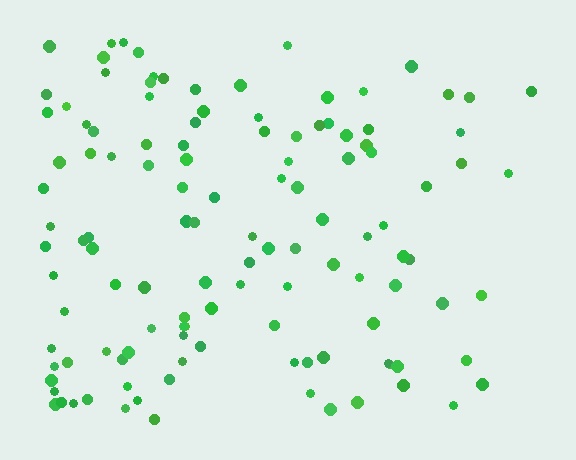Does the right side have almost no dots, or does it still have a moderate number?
Still a moderate number, just noticeably fewer than the left.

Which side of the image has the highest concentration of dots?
The left.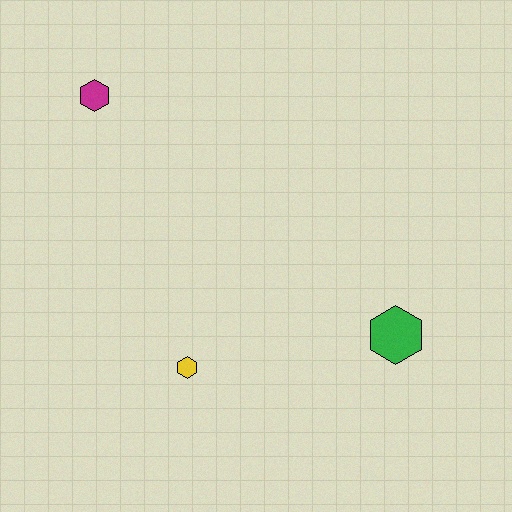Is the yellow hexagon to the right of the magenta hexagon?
Yes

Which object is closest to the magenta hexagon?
The yellow hexagon is closest to the magenta hexagon.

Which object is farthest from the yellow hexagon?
The magenta hexagon is farthest from the yellow hexagon.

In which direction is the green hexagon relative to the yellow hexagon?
The green hexagon is to the right of the yellow hexagon.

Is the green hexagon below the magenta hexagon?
Yes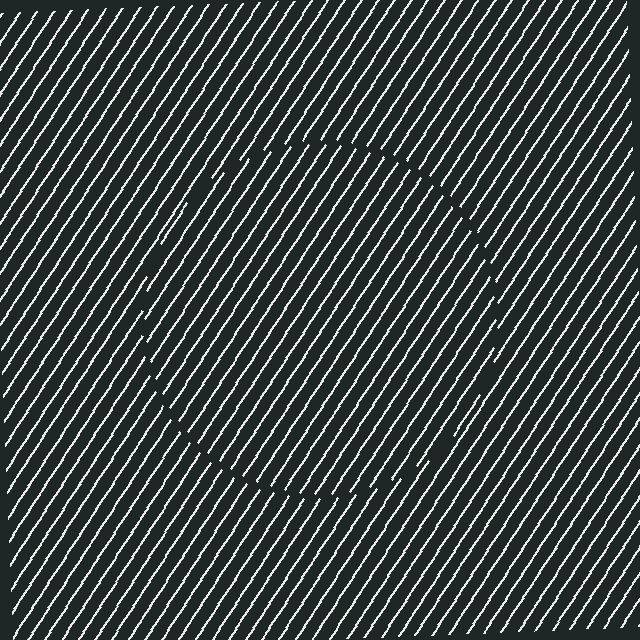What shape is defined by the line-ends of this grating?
An illusory circle. The interior of the shape contains the same grating, shifted by half a period — the contour is defined by the phase discontinuity where line-ends from the inner and outer gratings abut.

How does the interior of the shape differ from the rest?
The interior of the shape contains the same grating, shifted by half a period — the contour is defined by the phase discontinuity where line-ends from the inner and outer gratings abut.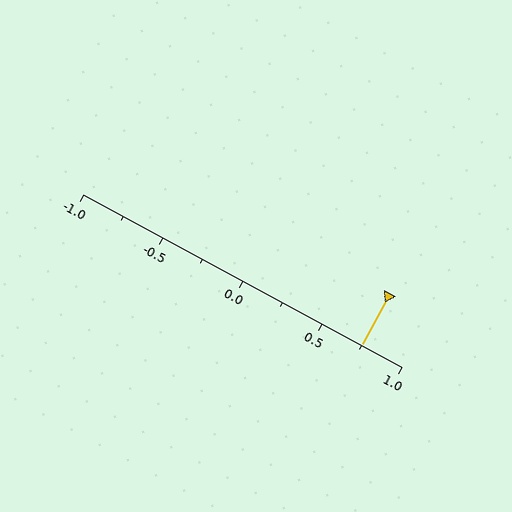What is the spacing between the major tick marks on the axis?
The major ticks are spaced 0.5 apart.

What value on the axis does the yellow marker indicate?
The marker indicates approximately 0.75.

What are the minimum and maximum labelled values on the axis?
The axis runs from -1.0 to 1.0.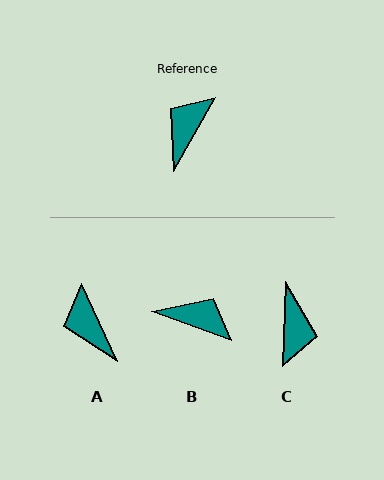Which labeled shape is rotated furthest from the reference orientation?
C, about 153 degrees away.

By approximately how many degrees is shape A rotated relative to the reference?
Approximately 54 degrees counter-clockwise.